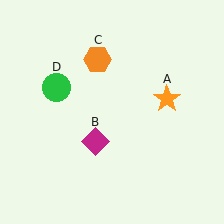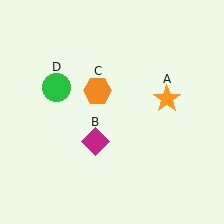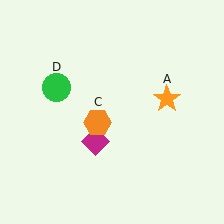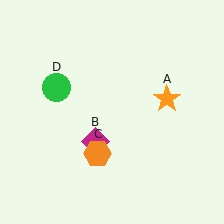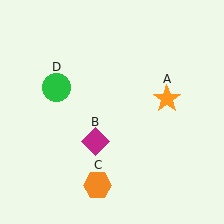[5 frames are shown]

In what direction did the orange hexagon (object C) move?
The orange hexagon (object C) moved down.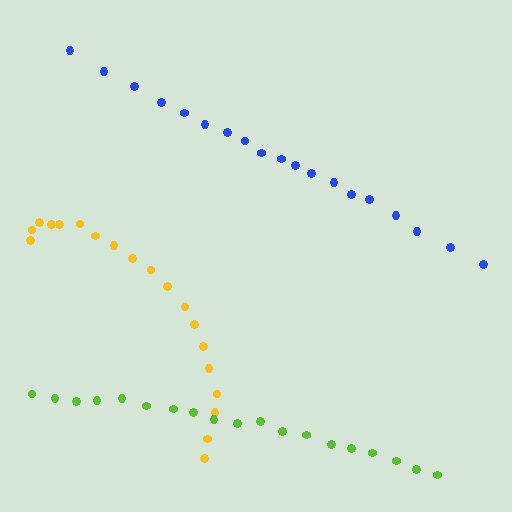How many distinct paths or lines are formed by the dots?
There are 3 distinct paths.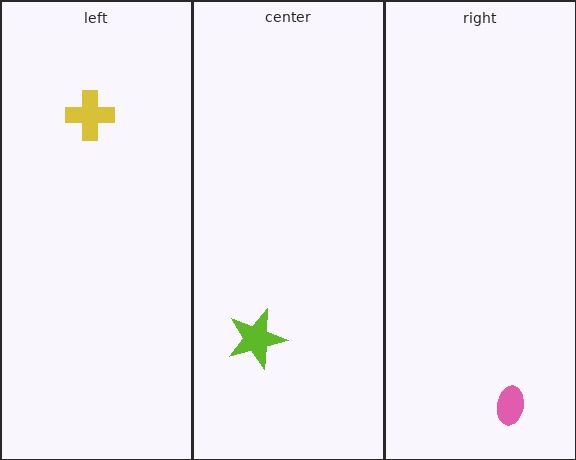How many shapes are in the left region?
1.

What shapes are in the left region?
The yellow cross.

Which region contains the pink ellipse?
The right region.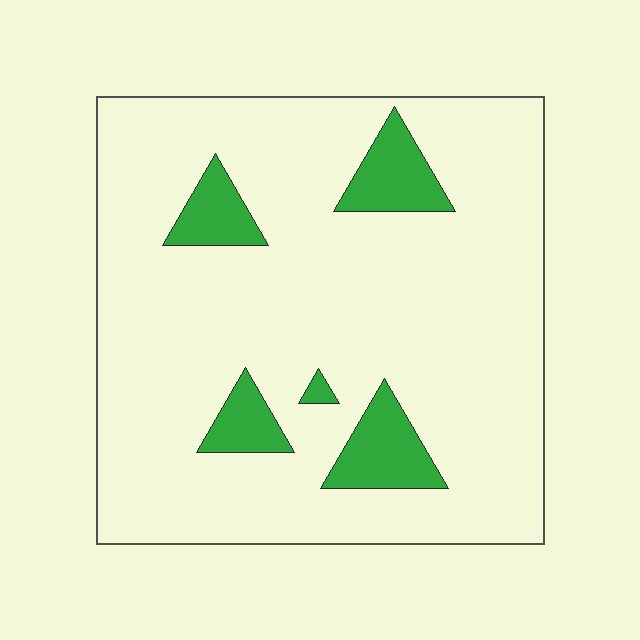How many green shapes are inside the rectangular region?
5.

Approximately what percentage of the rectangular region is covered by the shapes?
Approximately 10%.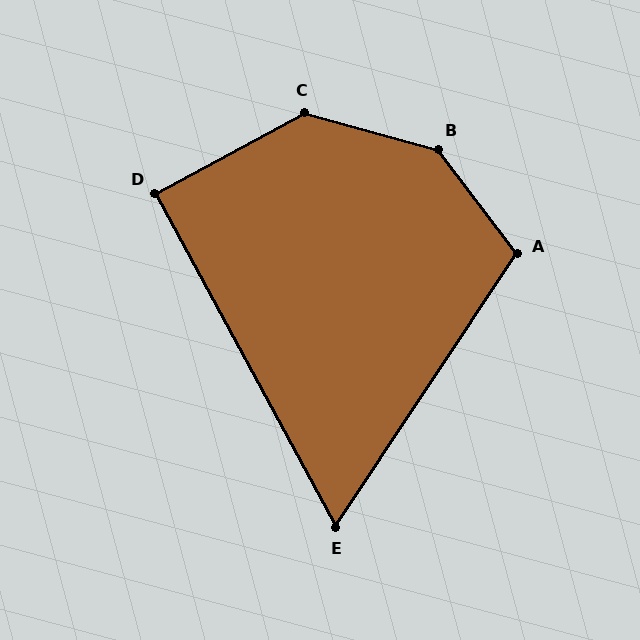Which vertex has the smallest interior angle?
E, at approximately 62 degrees.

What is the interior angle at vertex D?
Approximately 90 degrees (approximately right).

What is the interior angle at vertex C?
Approximately 136 degrees (obtuse).